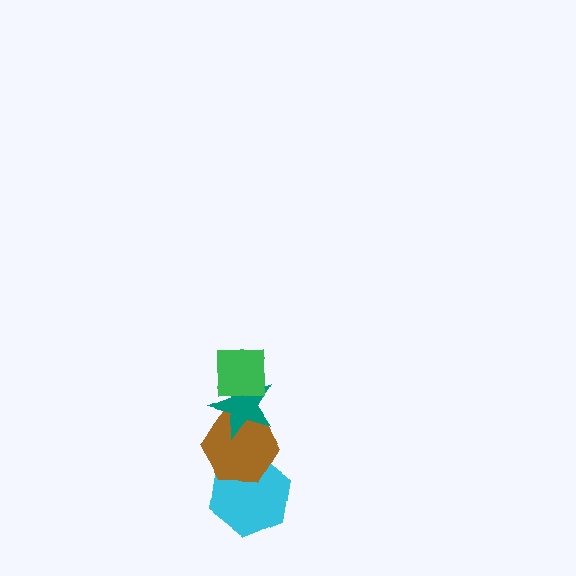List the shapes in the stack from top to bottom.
From top to bottom: the green square, the teal star, the brown hexagon, the cyan hexagon.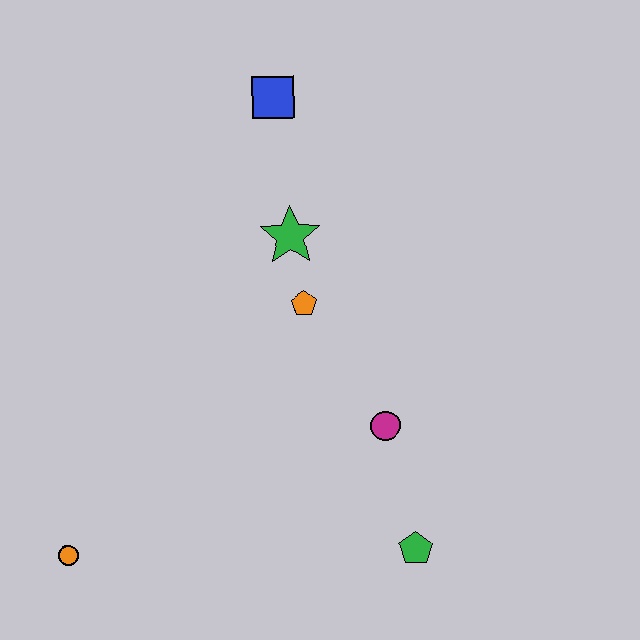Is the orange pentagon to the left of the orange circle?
No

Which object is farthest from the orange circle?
The blue square is farthest from the orange circle.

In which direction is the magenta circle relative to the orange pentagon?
The magenta circle is below the orange pentagon.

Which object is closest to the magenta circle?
The green pentagon is closest to the magenta circle.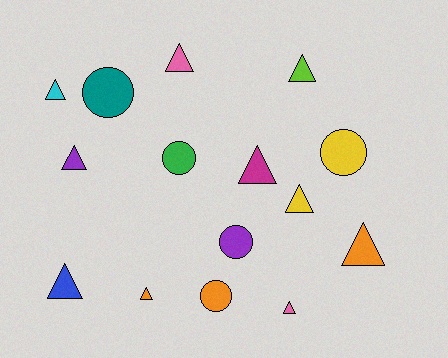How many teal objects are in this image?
There is 1 teal object.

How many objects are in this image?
There are 15 objects.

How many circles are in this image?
There are 5 circles.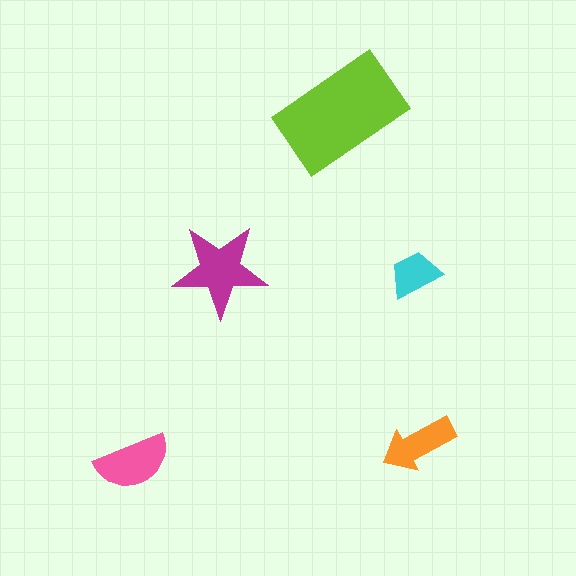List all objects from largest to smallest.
The lime rectangle, the magenta star, the pink semicircle, the orange arrow, the cyan trapezoid.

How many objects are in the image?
There are 5 objects in the image.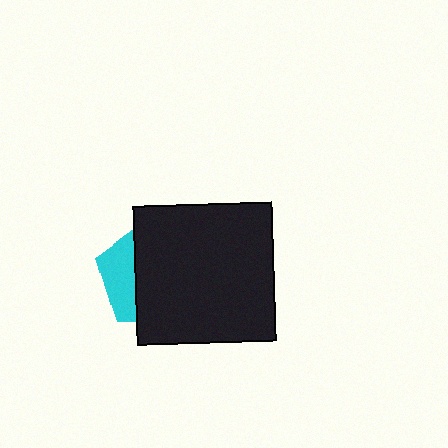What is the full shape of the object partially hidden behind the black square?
The partially hidden object is a cyan pentagon.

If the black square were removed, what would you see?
You would see the complete cyan pentagon.